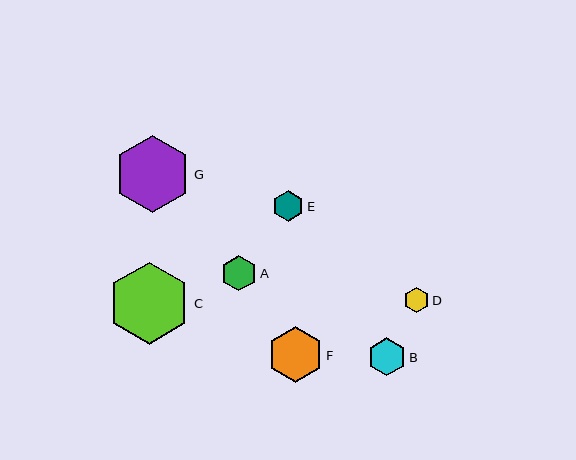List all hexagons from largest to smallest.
From largest to smallest: C, G, F, B, A, E, D.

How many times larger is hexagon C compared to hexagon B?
Hexagon C is approximately 2.2 times the size of hexagon B.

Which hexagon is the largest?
Hexagon C is the largest with a size of approximately 82 pixels.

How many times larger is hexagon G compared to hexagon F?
Hexagon G is approximately 1.4 times the size of hexagon F.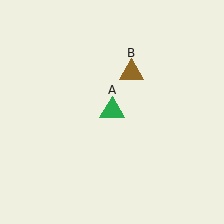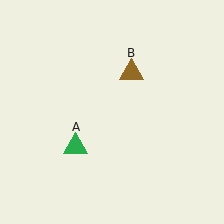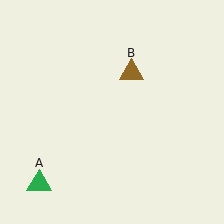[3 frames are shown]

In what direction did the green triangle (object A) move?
The green triangle (object A) moved down and to the left.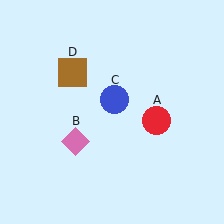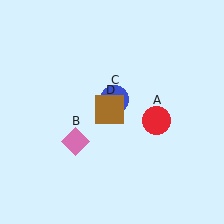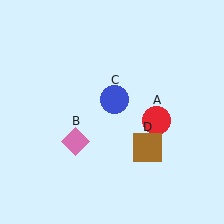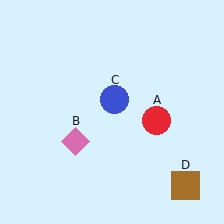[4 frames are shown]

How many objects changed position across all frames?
1 object changed position: brown square (object D).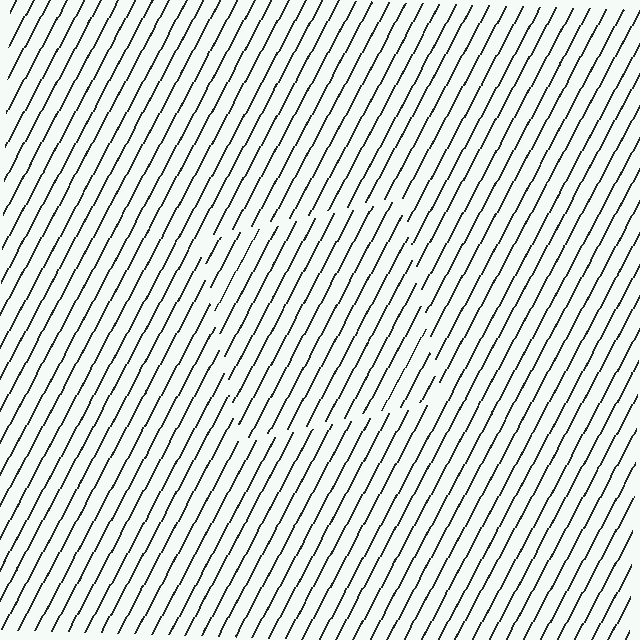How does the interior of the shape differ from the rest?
The interior of the shape contains the same grating, shifted by half a period — the contour is defined by the phase discontinuity where line-ends from the inner and outer gratings abut.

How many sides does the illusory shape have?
4 sides — the line-ends trace a square.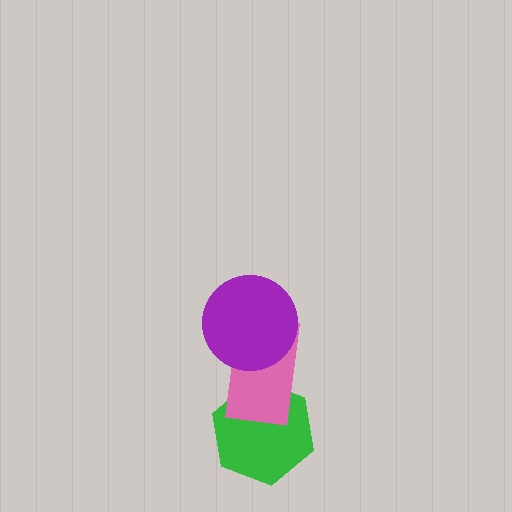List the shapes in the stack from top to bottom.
From top to bottom: the purple circle, the pink rectangle, the green hexagon.